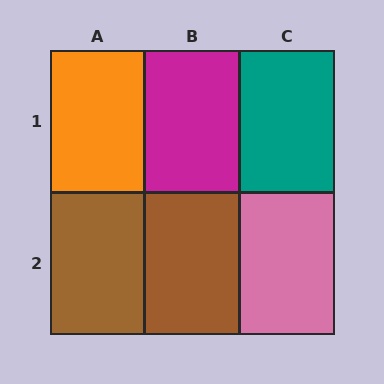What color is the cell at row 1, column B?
Magenta.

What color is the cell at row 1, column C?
Teal.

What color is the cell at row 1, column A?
Orange.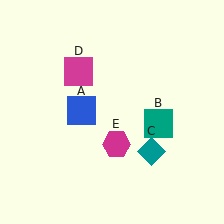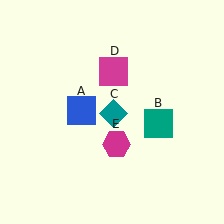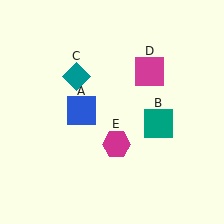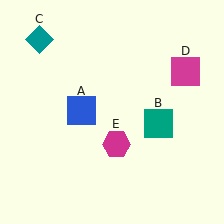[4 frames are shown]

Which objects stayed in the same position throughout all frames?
Blue square (object A) and teal square (object B) and magenta hexagon (object E) remained stationary.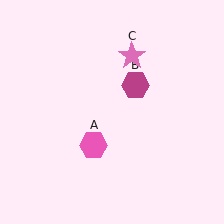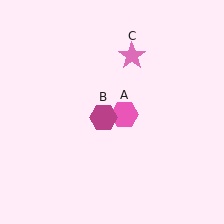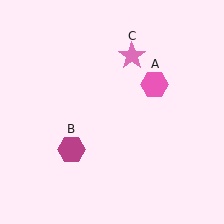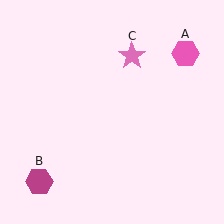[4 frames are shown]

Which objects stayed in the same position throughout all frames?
Pink star (object C) remained stationary.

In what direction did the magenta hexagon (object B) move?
The magenta hexagon (object B) moved down and to the left.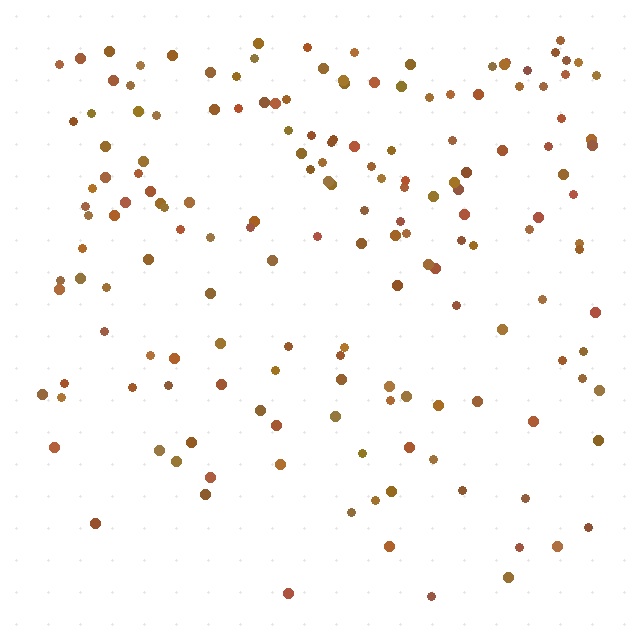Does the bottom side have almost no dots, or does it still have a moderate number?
Still a moderate number, just noticeably fewer than the top.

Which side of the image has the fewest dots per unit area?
The bottom.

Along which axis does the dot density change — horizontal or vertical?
Vertical.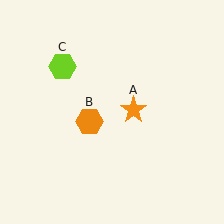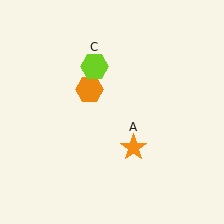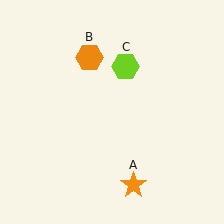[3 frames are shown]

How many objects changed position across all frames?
3 objects changed position: orange star (object A), orange hexagon (object B), lime hexagon (object C).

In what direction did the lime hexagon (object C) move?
The lime hexagon (object C) moved right.